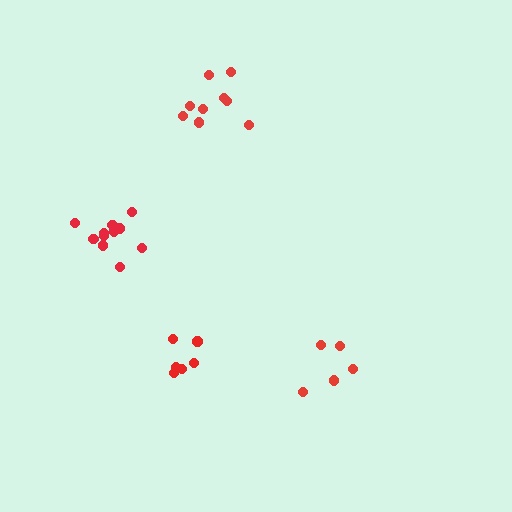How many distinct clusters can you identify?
There are 4 distinct clusters.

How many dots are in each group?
Group 1: 5 dots, Group 2: 9 dots, Group 3: 6 dots, Group 4: 11 dots (31 total).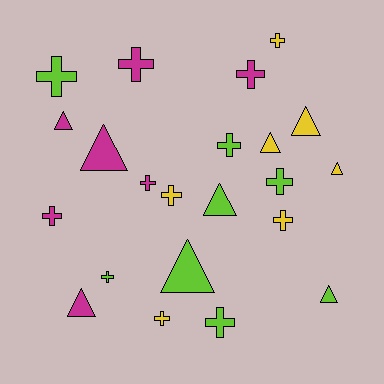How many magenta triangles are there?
There are 3 magenta triangles.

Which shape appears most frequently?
Cross, with 13 objects.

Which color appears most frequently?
Lime, with 8 objects.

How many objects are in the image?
There are 22 objects.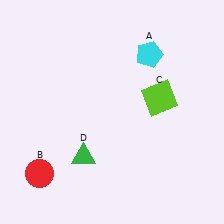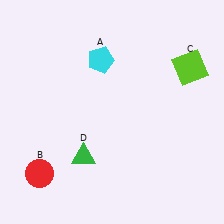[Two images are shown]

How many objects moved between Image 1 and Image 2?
2 objects moved between the two images.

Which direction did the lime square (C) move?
The lime square (C) moved right.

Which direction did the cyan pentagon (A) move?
The cyan pentagon (A) moved left.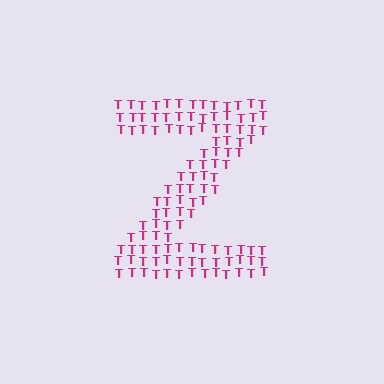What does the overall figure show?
The overall figure shows the letter Z.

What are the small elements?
The small elements are letter T's.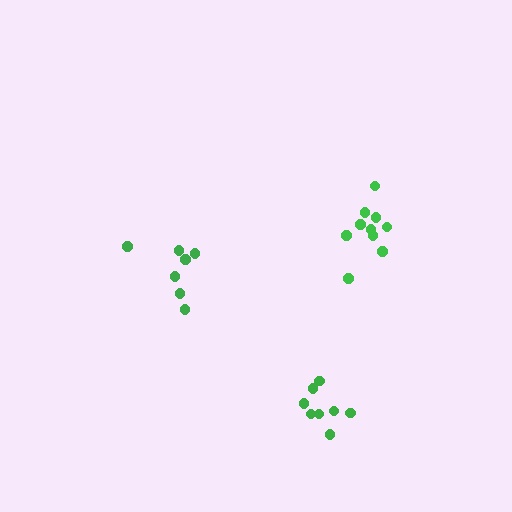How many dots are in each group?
Group 1: 10 dots, Group 2: 8 dots, Group 3: 7 dots (25 total).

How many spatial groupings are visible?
There are 3 spatial groupings.